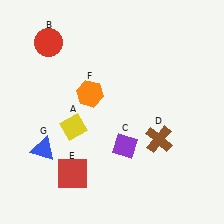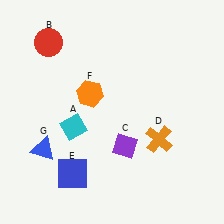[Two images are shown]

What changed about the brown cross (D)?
In Image 1, D is brown. In Image 2, it changed to orange.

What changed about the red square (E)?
In Image 1, E is red. In Image 2, it changed to blue.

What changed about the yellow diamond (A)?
In Image 1, A is yellow. In Image 2, it changed to cyan.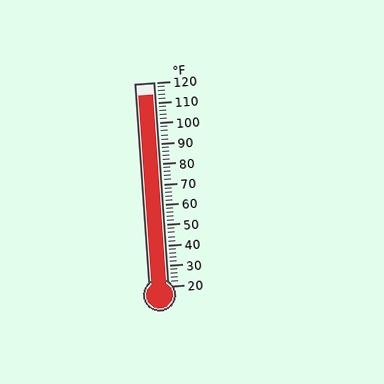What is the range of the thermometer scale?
The thermometer scale ranges from 20°F to 120°F.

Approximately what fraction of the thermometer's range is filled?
The thermometer is filled to approximately 95% of its range.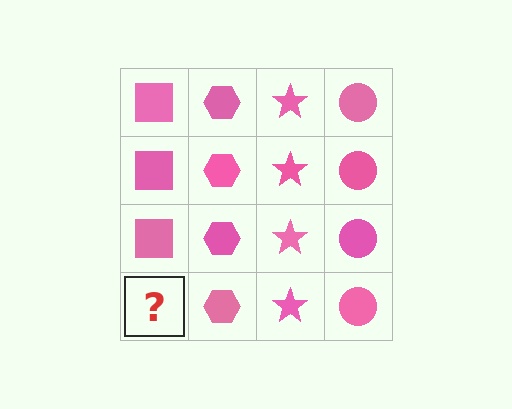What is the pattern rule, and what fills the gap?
The rule is that each column has a consistent shape. The gap should be filled with a pink square.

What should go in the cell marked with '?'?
The missing cell should contain a pink square.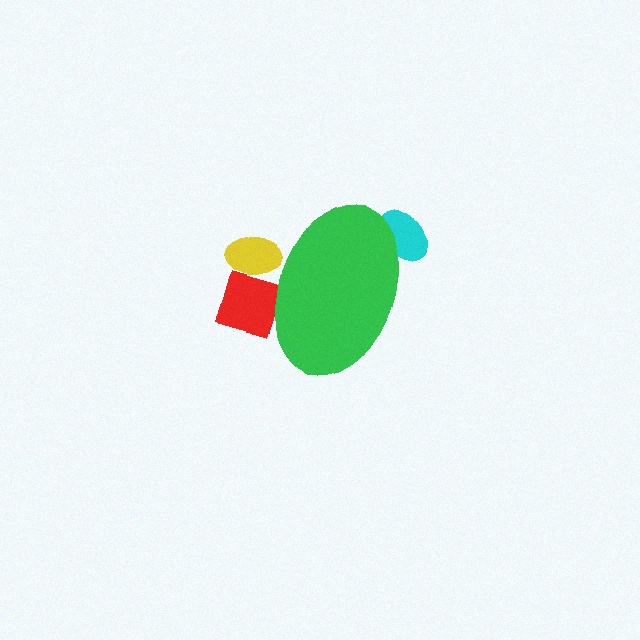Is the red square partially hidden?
Yes, the red square is partially hidden behind the green ellipse.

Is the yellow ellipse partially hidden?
Yes, the yellow ellipse is partially hidden behind the green ellipse.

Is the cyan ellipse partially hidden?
Yes, the cyan ellipse is partially hidden behind the green ellipse.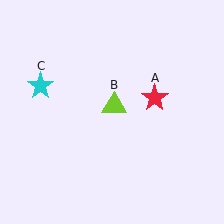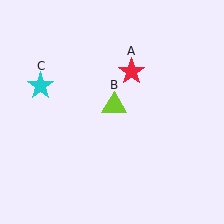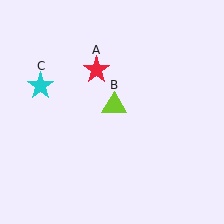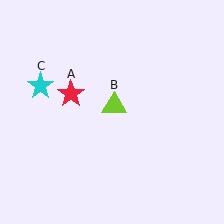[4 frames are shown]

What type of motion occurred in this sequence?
The red star (object A) rotated counterclockwise around the center of the scene.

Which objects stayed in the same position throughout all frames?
Lime triangle (object B) and cyan star (object C) remained stationary.